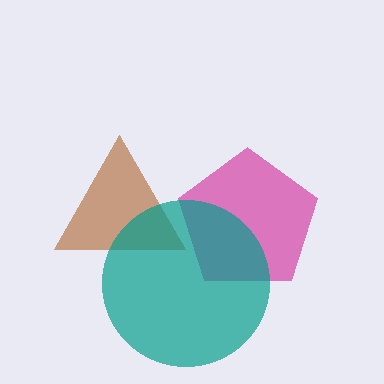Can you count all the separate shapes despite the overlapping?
Yes, there are 3 separate shapes.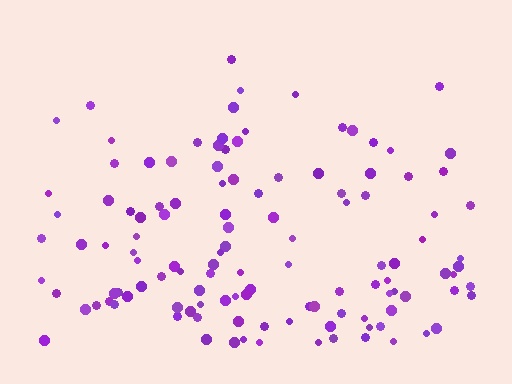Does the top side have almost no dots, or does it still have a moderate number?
Still a moderate number, just noticeably fewer than the bottom.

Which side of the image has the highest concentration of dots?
The bottom.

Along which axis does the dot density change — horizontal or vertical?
Vertical.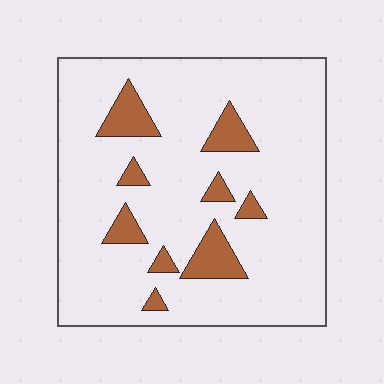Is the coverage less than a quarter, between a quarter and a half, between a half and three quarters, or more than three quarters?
Less than a quarter.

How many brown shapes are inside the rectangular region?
9.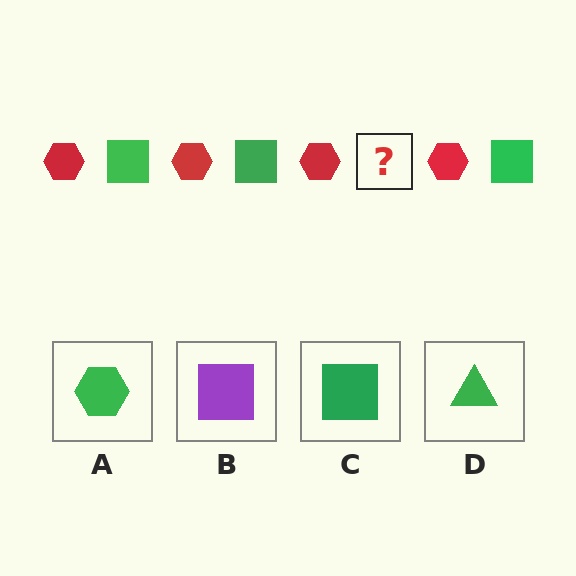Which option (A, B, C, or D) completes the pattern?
C.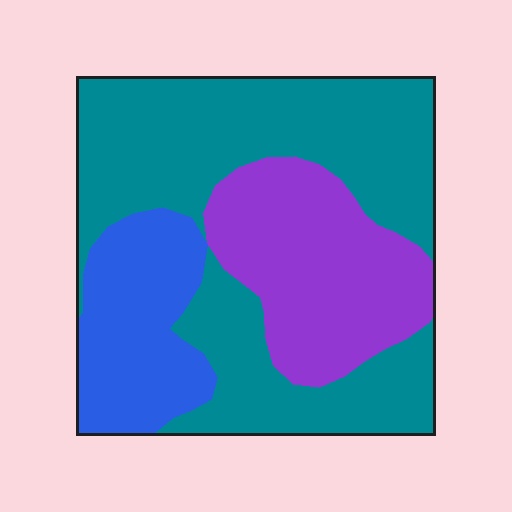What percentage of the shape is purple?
Purple takes up about one quarter (1/4) of the shape.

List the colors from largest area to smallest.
From largest to smallest: teal, purple, blue.